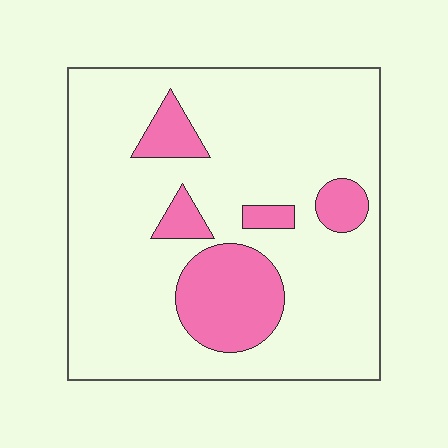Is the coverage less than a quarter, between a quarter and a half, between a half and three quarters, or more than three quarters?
Less than a quarter.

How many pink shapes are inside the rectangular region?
5.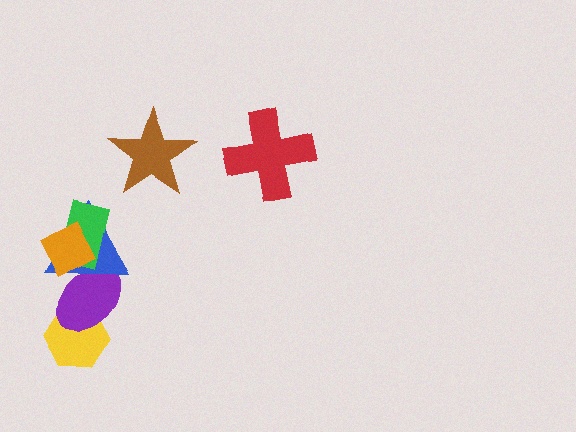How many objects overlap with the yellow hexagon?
1 object overlaps with the yellow hexagon.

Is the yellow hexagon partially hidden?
Yes, it is partially covered by another shape.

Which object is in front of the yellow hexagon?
The purple ellipse is in front of the yellow hexagon.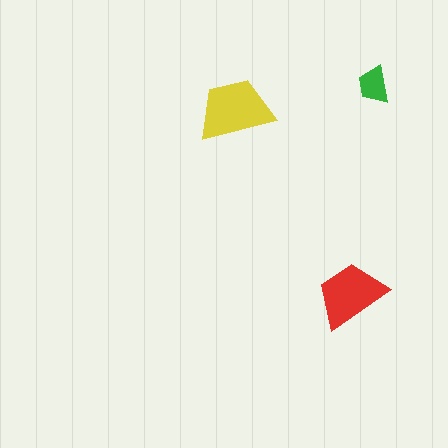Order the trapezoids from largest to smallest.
the yellow one, the red one, the green one.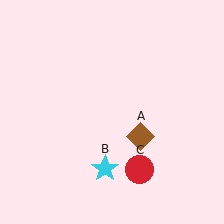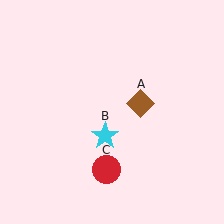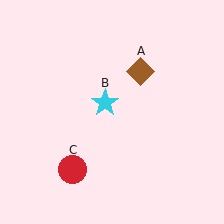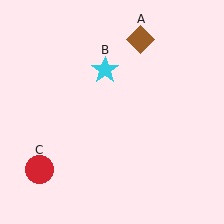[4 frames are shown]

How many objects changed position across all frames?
3 objects changed position: brown diamond (object A), cyan star (object B), red circle (object C).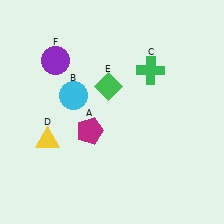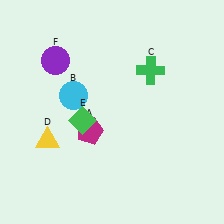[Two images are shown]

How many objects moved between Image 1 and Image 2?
1 object moved between the two images.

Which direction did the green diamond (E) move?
The green diamond (E) moved down.